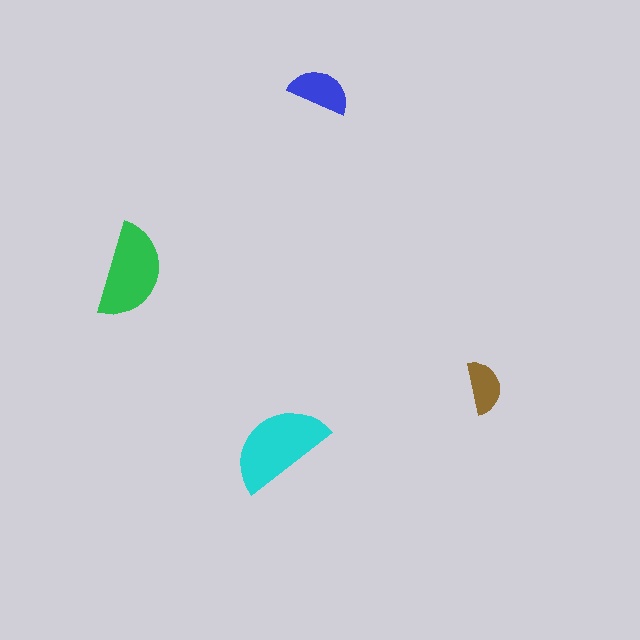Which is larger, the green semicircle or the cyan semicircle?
The cyan one.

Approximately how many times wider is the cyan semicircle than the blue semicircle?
About 1.5 times wider.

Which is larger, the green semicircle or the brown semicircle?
The green one.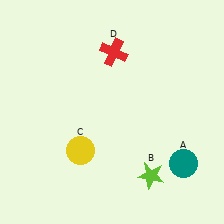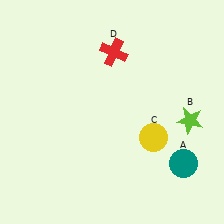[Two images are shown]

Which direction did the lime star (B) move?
The lime star (B) moved up.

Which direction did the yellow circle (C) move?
The yellow circle (C) moved right.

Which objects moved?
The objects that moved are: the lime star (B), the yellow circle (C).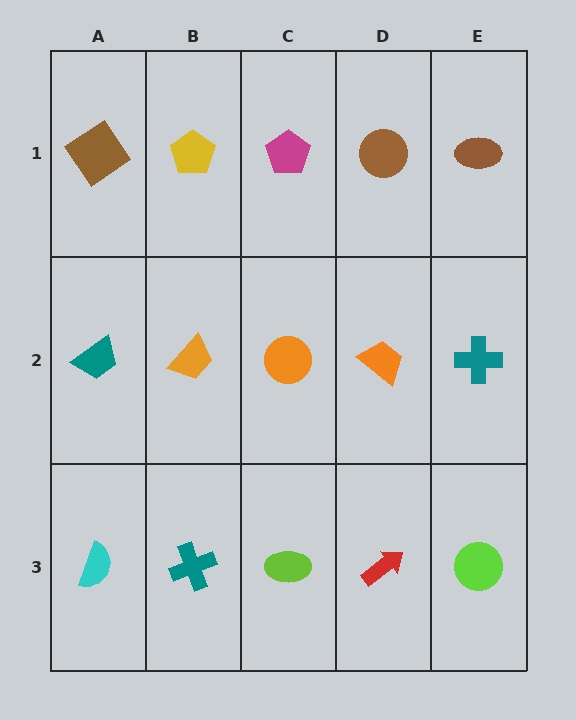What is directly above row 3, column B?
An orange trapezoid.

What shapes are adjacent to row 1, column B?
An orange trapezoid (row 2, column B), a brown diamond (row 1, column A), a magenta pentagon (row 1, column C).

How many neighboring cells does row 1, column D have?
3.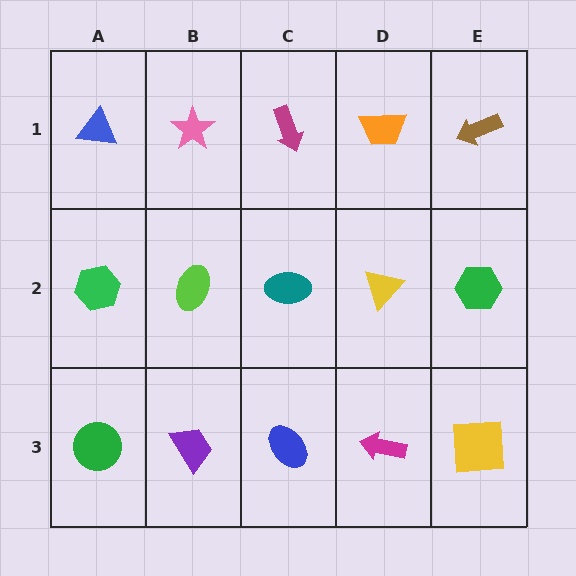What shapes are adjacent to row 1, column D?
A yellow triangle (row 2, column D), a magenta arrow (row 1, column C), a brown arrow (row 1, column E).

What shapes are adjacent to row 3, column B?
A lime ellipse (row 2, column B), a green circle (row 3, column A), a blue ellipse (row 3, column C).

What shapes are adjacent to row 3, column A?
A green hexagon (row 2, column A), a purple trapezoid (row 3, column B).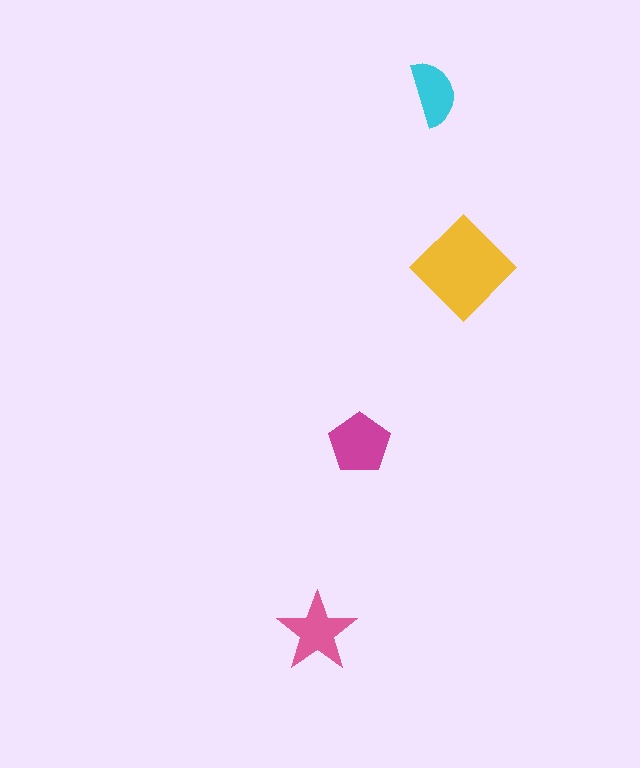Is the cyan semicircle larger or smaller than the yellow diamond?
Smaller.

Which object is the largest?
The yellow diamond.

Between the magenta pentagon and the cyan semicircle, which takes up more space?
The magenta pentagon.